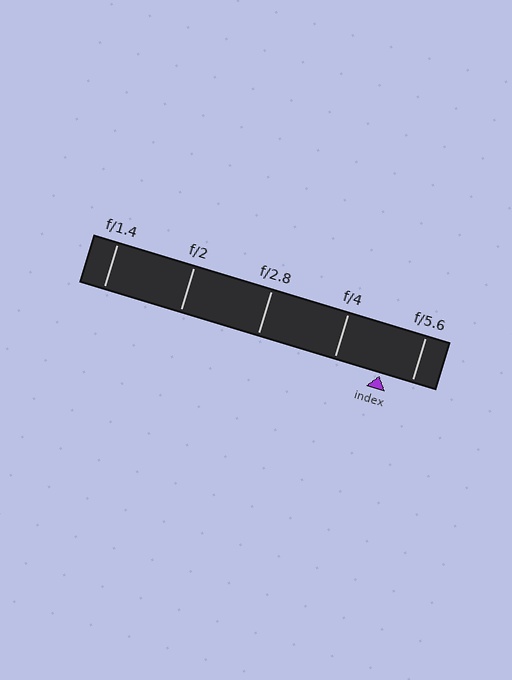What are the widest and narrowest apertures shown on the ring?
The widest aperture shown is f/1.4 and the narrowest is f/5.6.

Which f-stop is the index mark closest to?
The index mark is closest to f/5.6.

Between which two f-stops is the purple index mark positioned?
The index mark is between f/4 and f/5.6.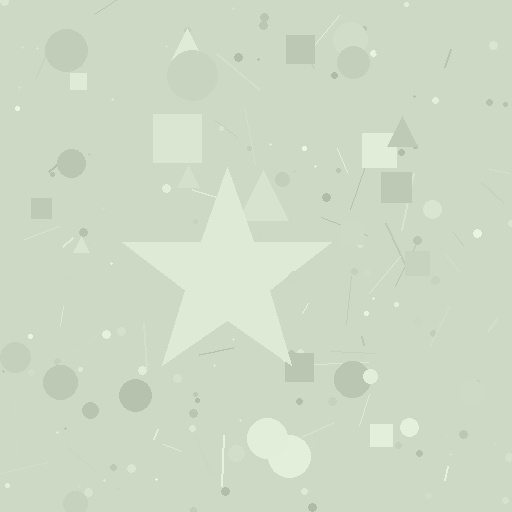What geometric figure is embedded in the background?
A star is embedded in the background.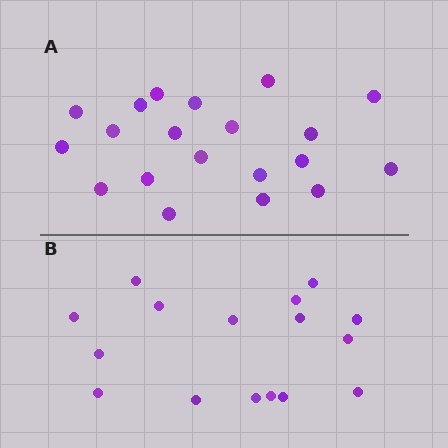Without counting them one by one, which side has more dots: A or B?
Region A (the top region) has more dots.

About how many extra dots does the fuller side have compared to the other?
Region A has about 4 more dots than region B.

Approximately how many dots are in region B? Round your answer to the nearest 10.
About 20 dots. (The exact count is 16, which rounds to 20.)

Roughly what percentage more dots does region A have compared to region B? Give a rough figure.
About 25% more.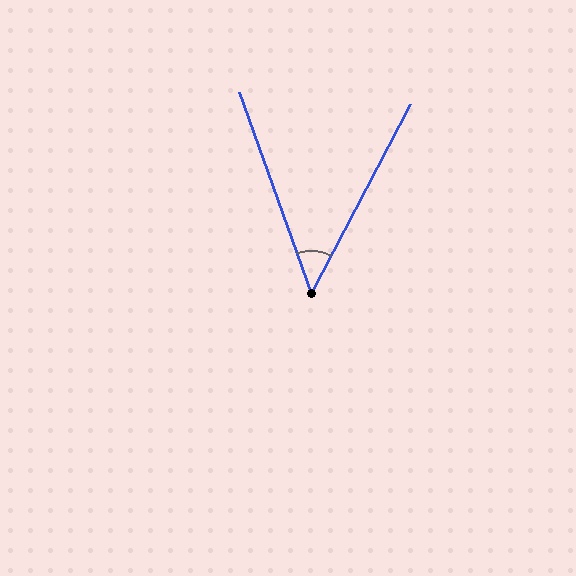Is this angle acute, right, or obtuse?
It is acute.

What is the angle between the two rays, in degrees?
Approximately 47 degrees.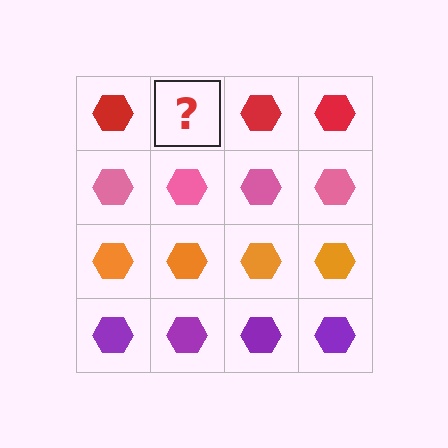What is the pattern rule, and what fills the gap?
The rule is that each row has a consistent color. The gap should be filled with a red hexagon.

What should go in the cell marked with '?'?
The missing cell should contain a red hexagon.